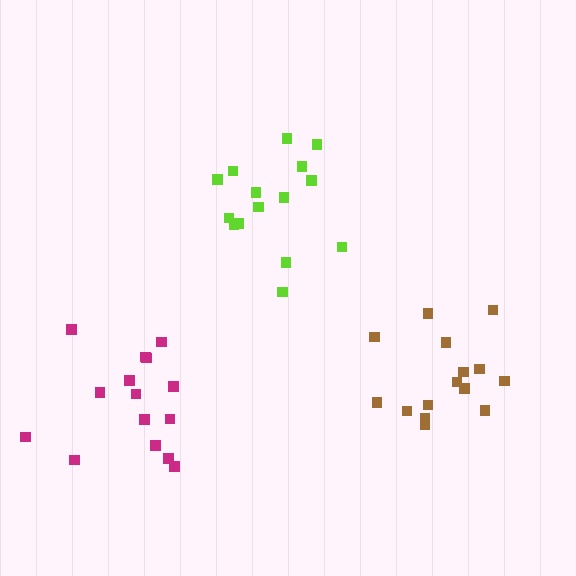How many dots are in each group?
Group 1: 15 dots, Group 2: 15 dots, Group 3: 15 dots (45 total).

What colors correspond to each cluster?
The clusters are colored: magenta, brown, lime.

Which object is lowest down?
The magenta cluster is bottommost.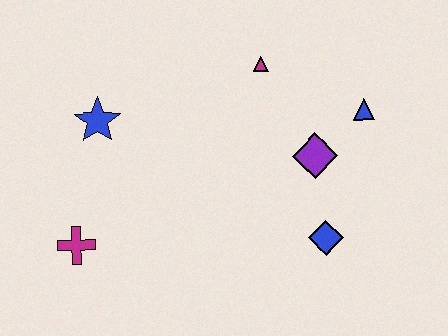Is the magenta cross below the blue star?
Yes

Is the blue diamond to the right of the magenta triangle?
Yes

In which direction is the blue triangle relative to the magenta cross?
The blue triangle is to the right of the magenta cross.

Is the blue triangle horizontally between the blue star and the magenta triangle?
No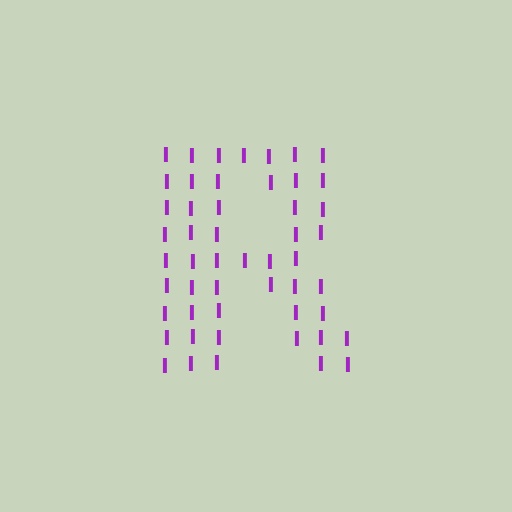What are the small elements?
The small elements are letter I's.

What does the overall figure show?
The overall figure shows the letter R.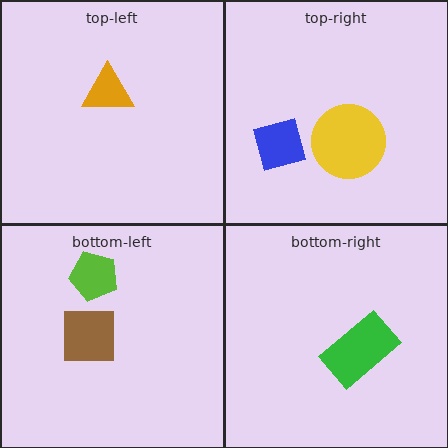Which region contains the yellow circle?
The top-right region.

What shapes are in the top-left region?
The orange triangle.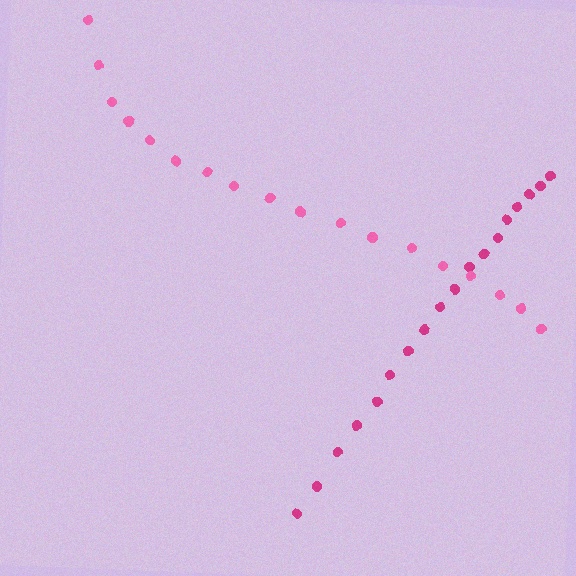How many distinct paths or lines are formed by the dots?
There are 2 distinct paths.